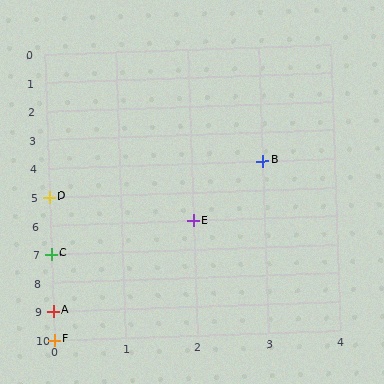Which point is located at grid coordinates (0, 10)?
Point F is at (0, 10).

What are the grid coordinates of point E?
Point E is at grid coordinates (2, 6).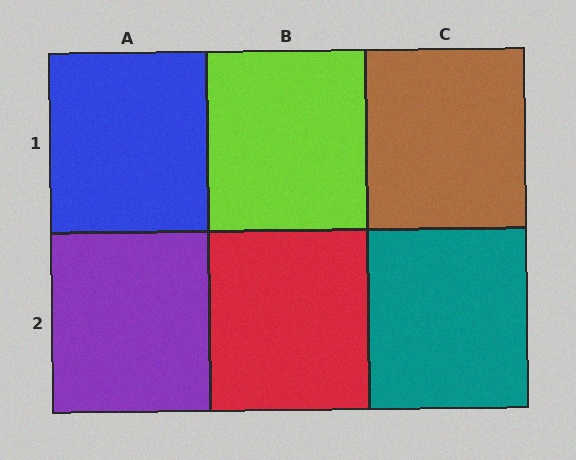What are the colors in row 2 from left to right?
Purple, red, teal.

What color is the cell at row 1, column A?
Blue.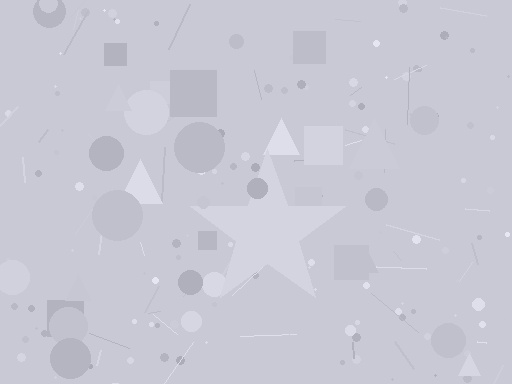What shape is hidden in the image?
A star is hidden in the image.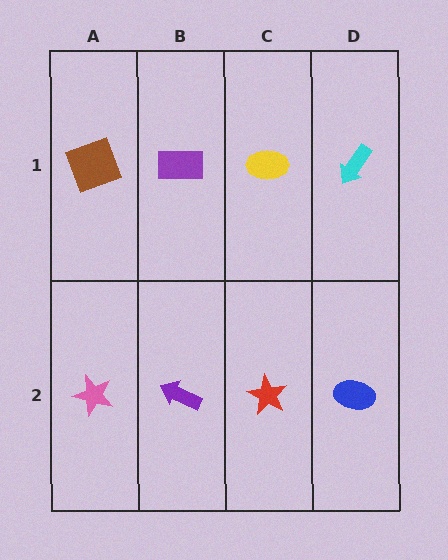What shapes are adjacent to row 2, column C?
A yellow ellipse (row 1, column C), a purple arrow (row 2, column B), a blue ellipse (row 2, column D).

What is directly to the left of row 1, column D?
A yellow ellipse.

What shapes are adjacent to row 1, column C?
A red star (row 2, column C), a purple rectangle (row 1, column B), a cyan arrow (row 1, column D).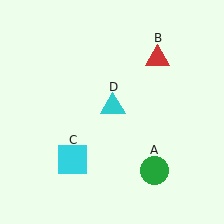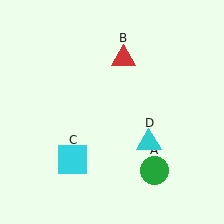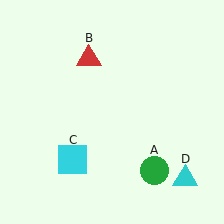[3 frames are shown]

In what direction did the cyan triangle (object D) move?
The cyan triangle (object D) moved down and to the right.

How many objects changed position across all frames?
2 objects changed position: red triangle (object B), cyan triangle (object D).